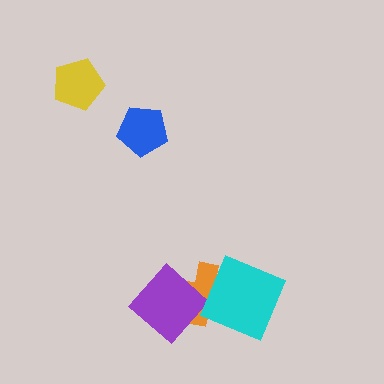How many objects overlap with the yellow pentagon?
0 objects overlap with the yellow pentagon.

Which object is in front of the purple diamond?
The cyan diamond is in front of the purple diamond.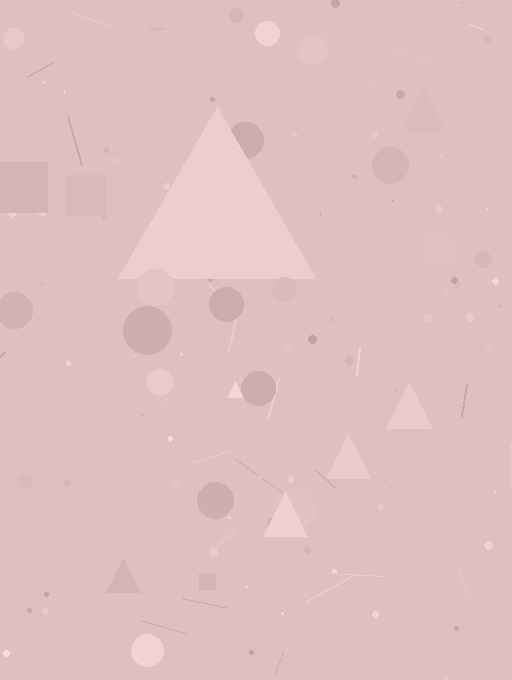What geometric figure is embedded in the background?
A triangle is embedded in the background.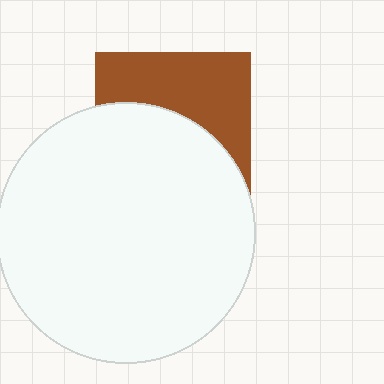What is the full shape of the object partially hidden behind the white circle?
The partially hidden object is a brown square.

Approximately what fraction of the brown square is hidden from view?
Roughly 55% of the brown square is hidden behind the white circle.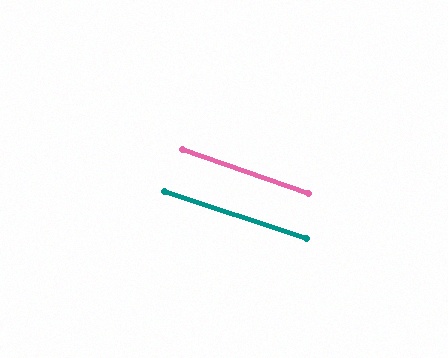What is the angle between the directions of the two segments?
Approximately 1 degree.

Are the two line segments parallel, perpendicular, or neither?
Parallel — their directions differ by only 0.9°.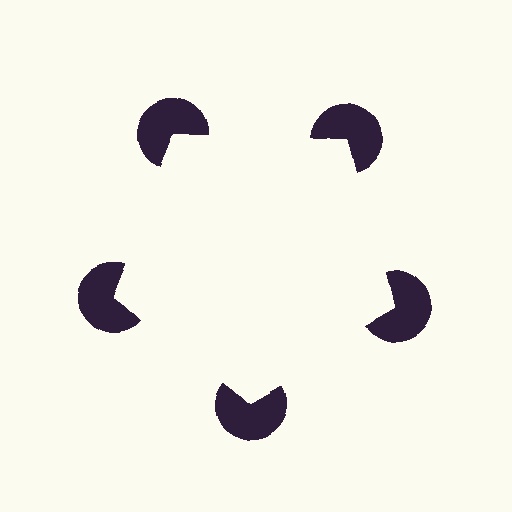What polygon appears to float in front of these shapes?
An illusory pentagon — its edges are inferred from the aligned wedge cuts in the pac-man discs, not physically drawn.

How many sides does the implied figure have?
5 sides.